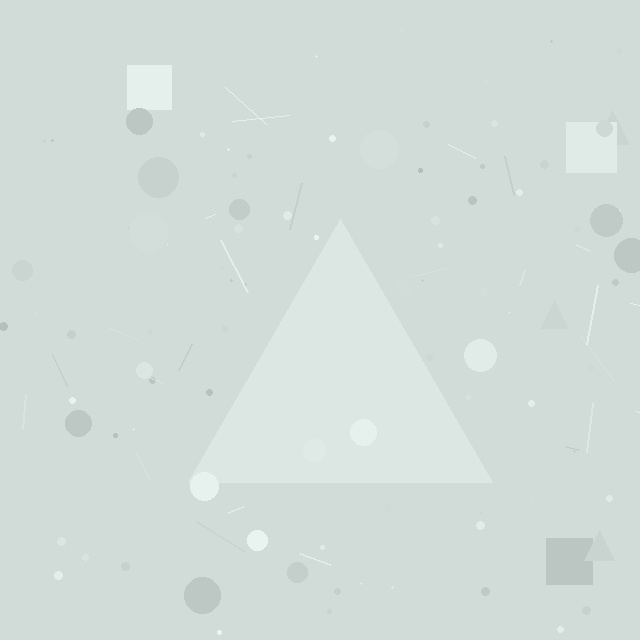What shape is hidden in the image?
A triangle is hidden in the image.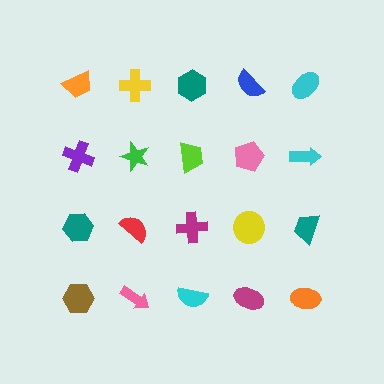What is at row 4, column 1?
A brown hexagon.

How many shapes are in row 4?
5 shapes.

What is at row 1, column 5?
A cyan ellipse.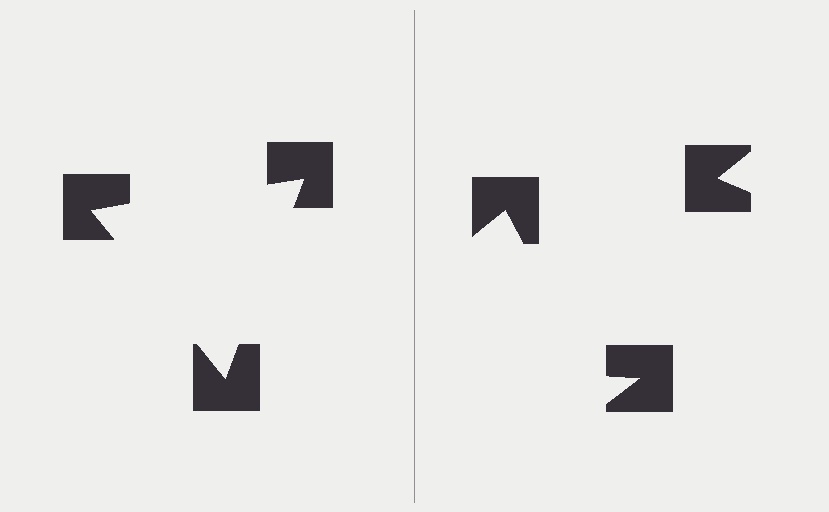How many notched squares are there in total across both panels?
6 — 3 on each side.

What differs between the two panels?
The notched squares are positioned identically on both sides; only the wedge orientations differ. On the left they align to a triangle; on the right they are misaligned.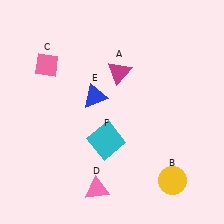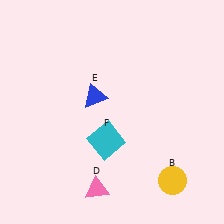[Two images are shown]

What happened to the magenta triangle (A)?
The magenta triangle (A) was removed in Image 2. It was in the top-right area of Image 1.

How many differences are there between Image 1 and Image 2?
There are 2 differences between the two images.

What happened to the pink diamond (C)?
The pink diamond (C) was removed in Image 2. It was in the top-left area of Image 1.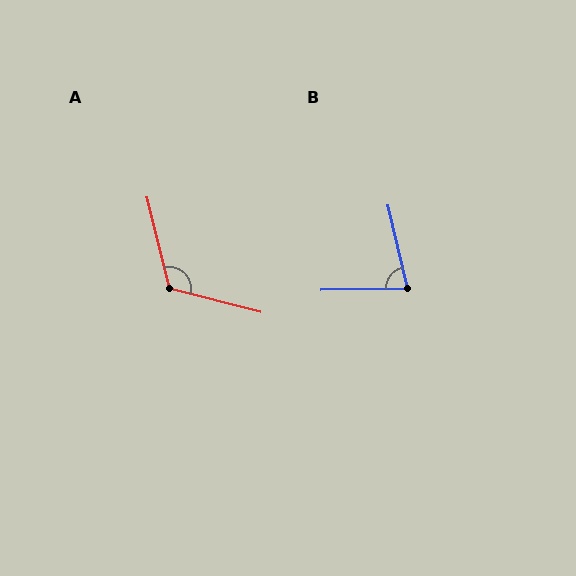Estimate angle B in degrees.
Approximately 78 degrees.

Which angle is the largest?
A, at approximately 118 degrees.